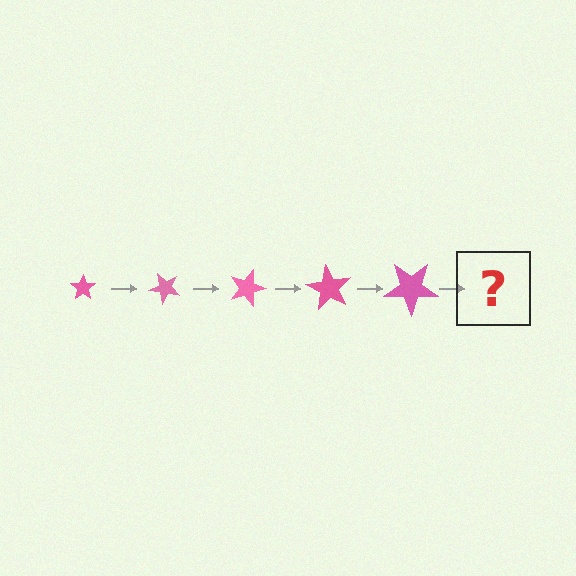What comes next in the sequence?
The next element should be a star, larger than the previous one and rotated 225 degrees from the start.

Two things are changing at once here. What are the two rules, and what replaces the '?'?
The two rules are that the star grows larger each step and it rotates 45 degrees each step. The '?' should be a star, larger than the previous one and rotated 225 degrees from the start.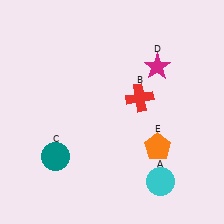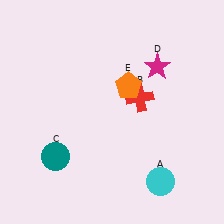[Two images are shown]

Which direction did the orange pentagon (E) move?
The orange pentagon (E) moved up.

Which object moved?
The orange pentagon (E) moved up.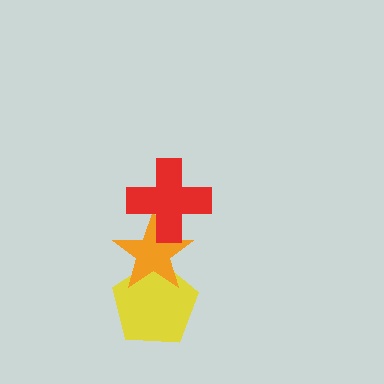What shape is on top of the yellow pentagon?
The orange star is on top of the yellow pentagon.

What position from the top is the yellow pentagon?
The yellow pentagon is 3rd from the top.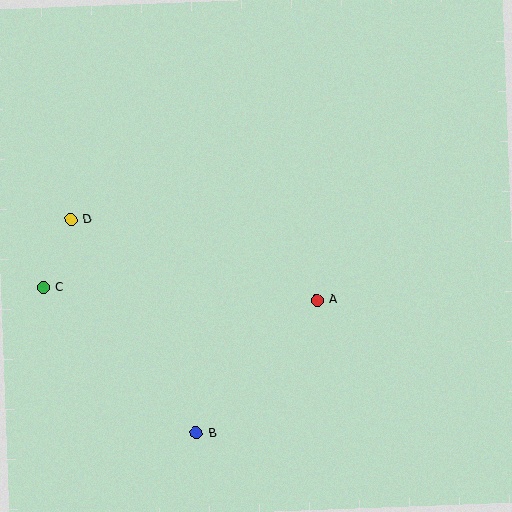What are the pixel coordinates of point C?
Point C is at (43, 288).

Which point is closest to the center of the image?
Point A at (317, 300) is closest to the center.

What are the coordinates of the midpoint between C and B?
The midpoint between C and B is at (120, 360).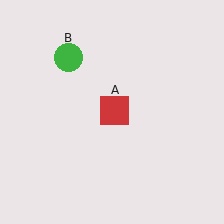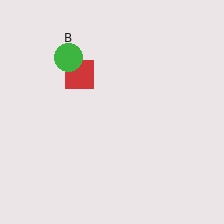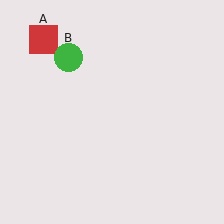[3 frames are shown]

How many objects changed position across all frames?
1 object changed position: red square (object A).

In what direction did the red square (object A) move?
The red square (object A) moved up and to the left.